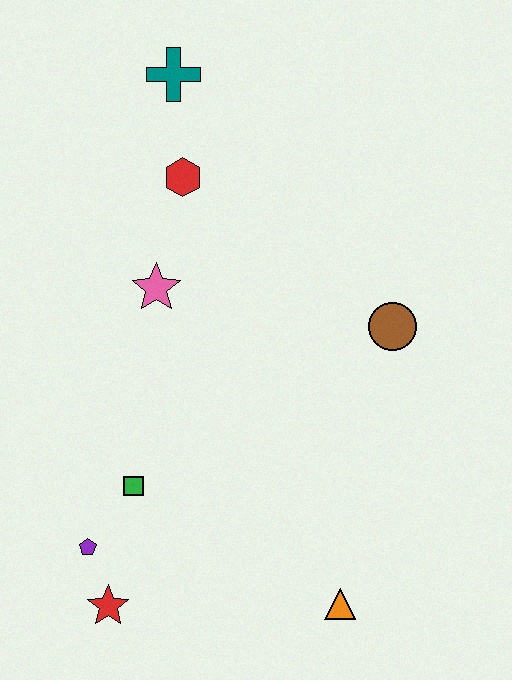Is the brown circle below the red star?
No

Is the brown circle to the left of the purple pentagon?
No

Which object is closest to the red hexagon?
The teal cross is closest to the red hexagon.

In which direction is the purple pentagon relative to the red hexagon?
The purple pentagon is below the red hexagon.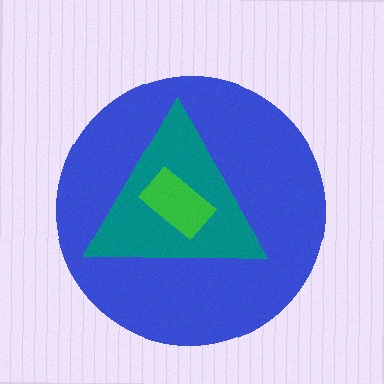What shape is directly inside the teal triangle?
The green rectangle.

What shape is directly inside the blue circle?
The teal triangle.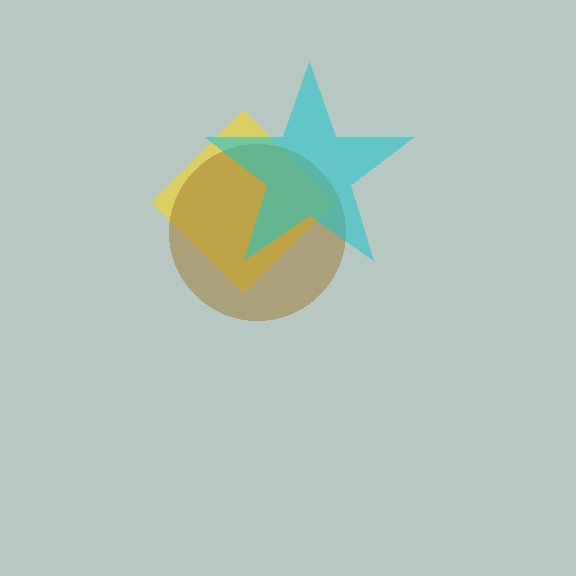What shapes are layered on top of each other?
The layered shapes are: a yellow diamond, a brown circle, a cyan star.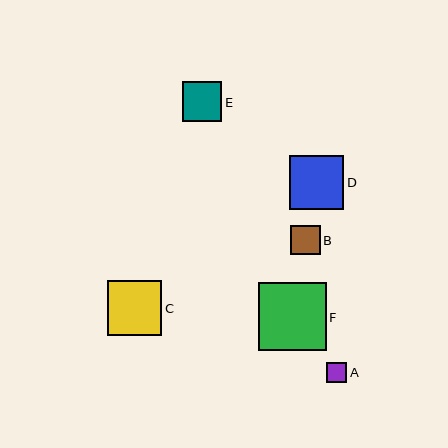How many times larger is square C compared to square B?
Square C is approximately 1.8 times the size of square B.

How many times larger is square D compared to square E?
Square D is approximately 1.4 times the size of square E.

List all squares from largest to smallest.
From largest to smallest: F, C, D, E, B, A.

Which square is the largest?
Square F is the largest with a size of approximately 68 pixels.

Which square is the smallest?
Square A is the smallest with a size of approximately 21 pixels.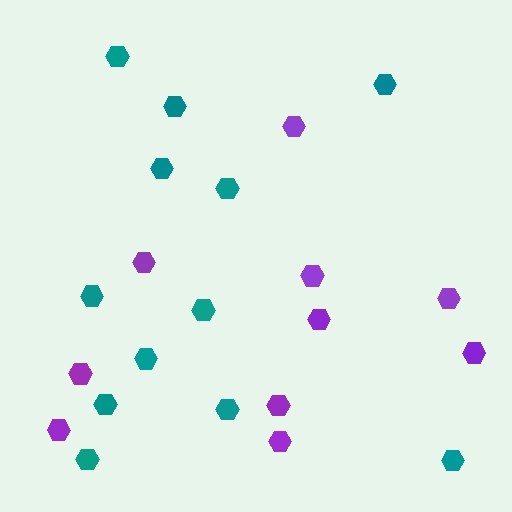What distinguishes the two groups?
There are 2 groups: one group of teal hexagons (12) and one group of purple hexagons (10).